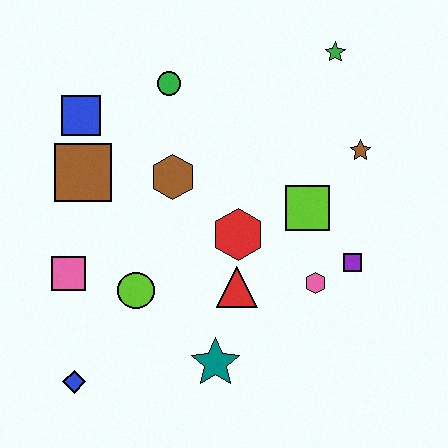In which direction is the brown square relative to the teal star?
The brown square is above the teal star.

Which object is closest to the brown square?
The blue square is closest to the brown square.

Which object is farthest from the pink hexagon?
The blue square is farthest from the pink hexagon.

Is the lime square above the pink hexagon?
Yes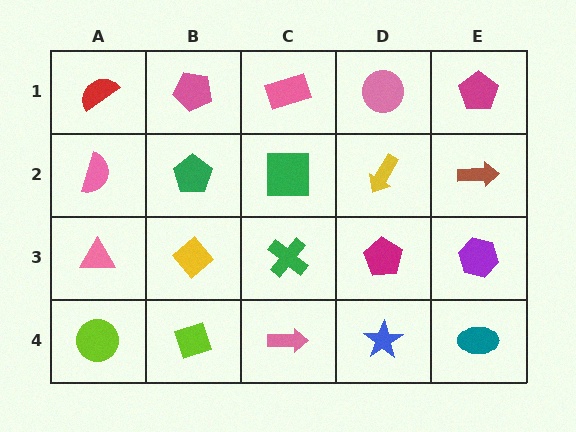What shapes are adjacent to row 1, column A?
A pink semicircle (row 2, column A), a pink pentagon (row 1, column B).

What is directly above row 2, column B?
A pink pentagon.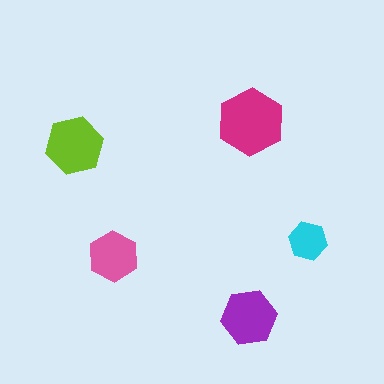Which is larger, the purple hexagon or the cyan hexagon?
The purple one.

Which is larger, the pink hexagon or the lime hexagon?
The lime one.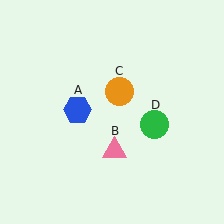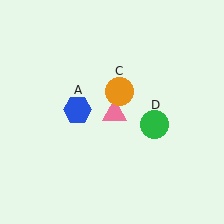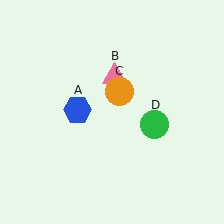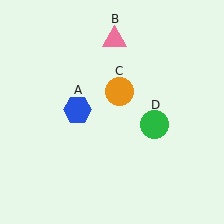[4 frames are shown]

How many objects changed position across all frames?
1 object changed position: pink triangle (object B).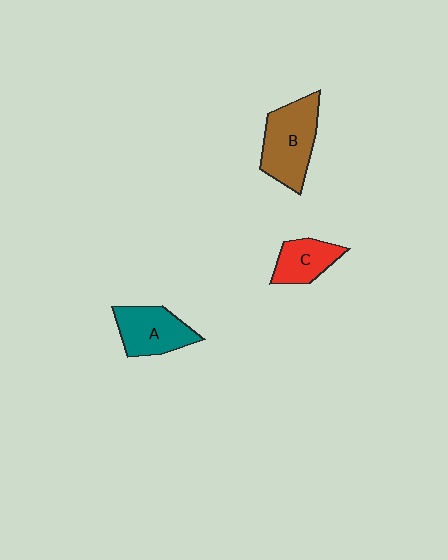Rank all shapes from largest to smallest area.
From largest to smallest: B (brown), A (teal), C (red).